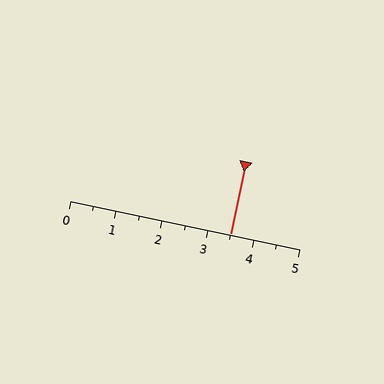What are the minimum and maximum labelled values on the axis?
The axis runs from 0 to 5.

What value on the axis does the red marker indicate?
The marker indicates approximately 3.5.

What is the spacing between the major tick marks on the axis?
The major ticks are spaced 1 apart.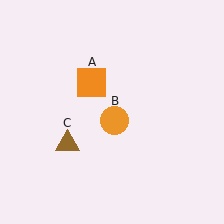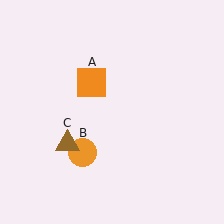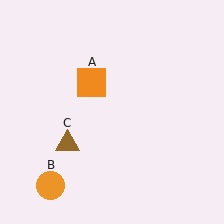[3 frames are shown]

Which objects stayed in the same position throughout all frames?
Orange square (object A) and brown triangle (object C) remained stationary.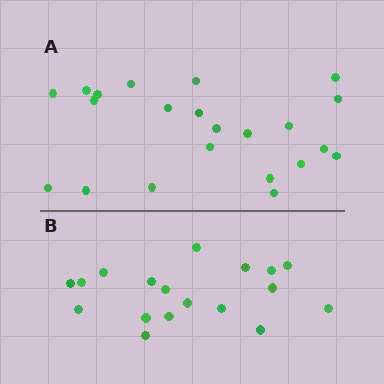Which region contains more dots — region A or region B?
Region A (the top region) has more dots.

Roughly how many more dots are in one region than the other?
Region A has about 4 more dots than region B.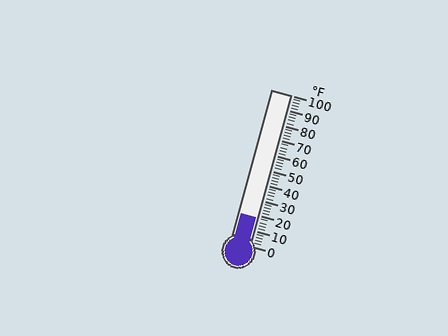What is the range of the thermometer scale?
The thermometer scale ranges from 0°F to 100°F.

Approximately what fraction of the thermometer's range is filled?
The thermometer is filled to approximately 20% of its range.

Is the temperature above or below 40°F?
The temperature is below 40°F.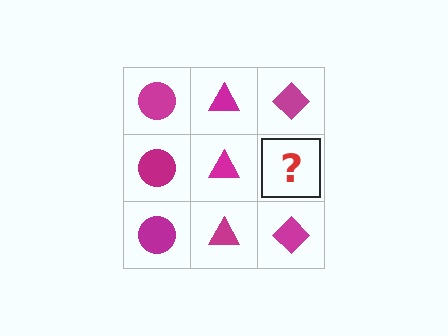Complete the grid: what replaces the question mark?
The question mark should be replaced with a magenta diamond.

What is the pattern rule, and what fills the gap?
The rule is that each column has a consistent shape. The gap should be filled with a magenta diamond.